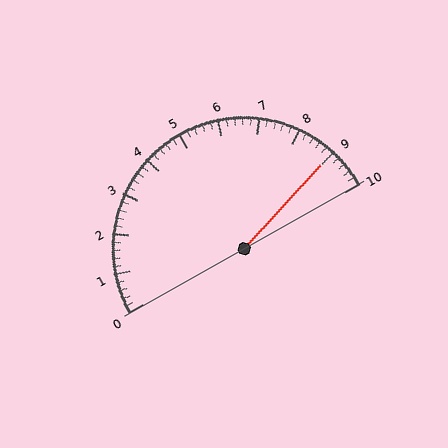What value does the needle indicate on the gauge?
The needle indicates approximately 9.0.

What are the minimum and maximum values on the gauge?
The gauge ranges from 0 to 10.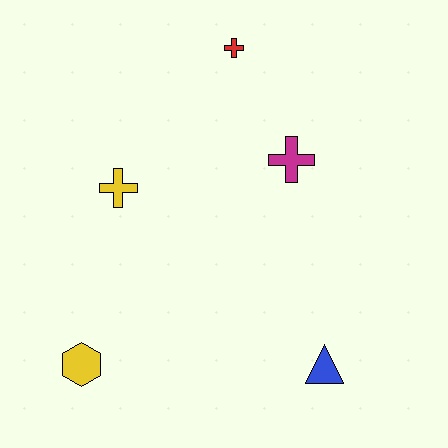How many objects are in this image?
There are 5 objects.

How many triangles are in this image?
There is 1 triangle.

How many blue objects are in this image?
There is 1 blue object.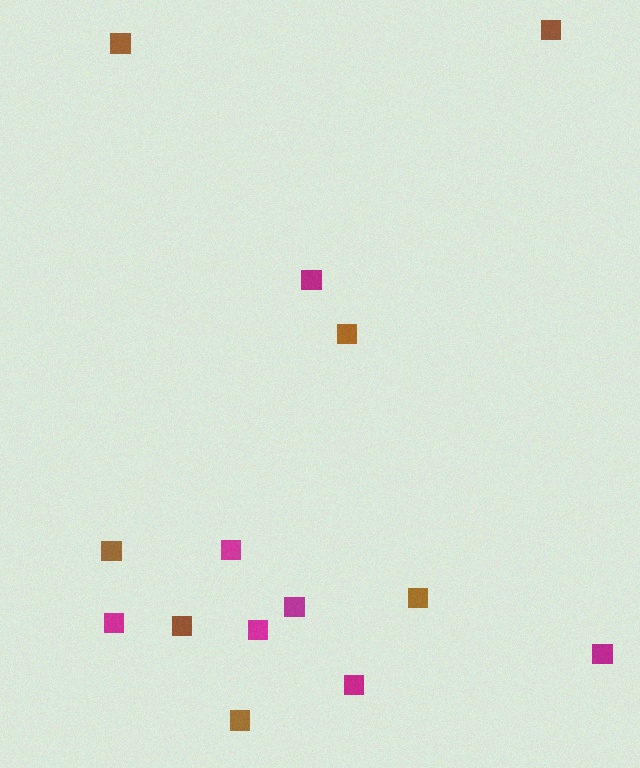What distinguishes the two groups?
There are 2 groups: one group of magenta squares (7) and one group of brown squares (7).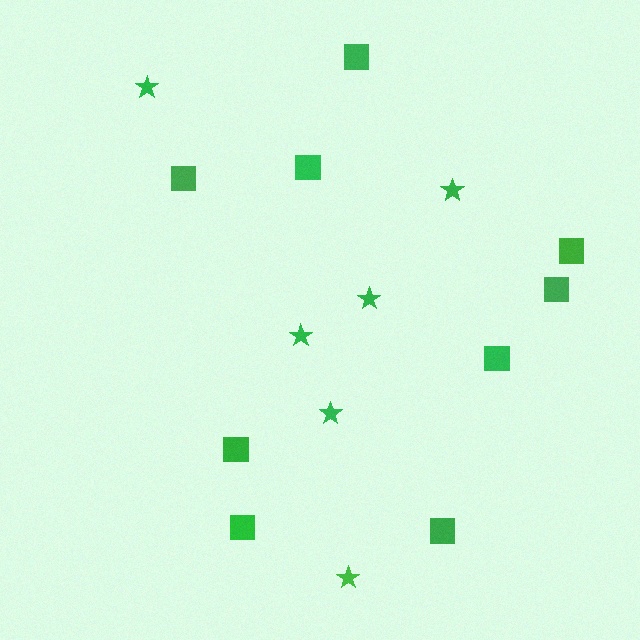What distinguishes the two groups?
There are 2 groups: one group of squares (9) and one group of stars (6).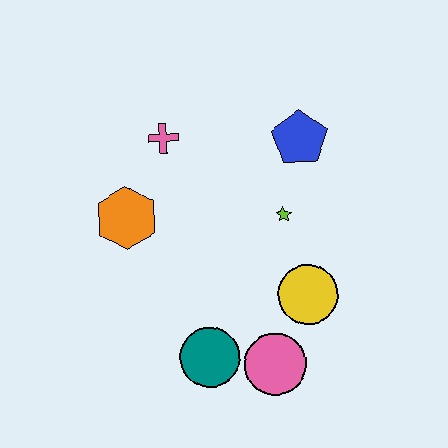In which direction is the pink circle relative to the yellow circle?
The pink circle is below the yellow circle.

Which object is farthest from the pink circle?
The pink cross is farthest from the pink circle.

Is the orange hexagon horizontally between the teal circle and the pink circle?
No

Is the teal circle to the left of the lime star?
Yes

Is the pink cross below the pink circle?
No